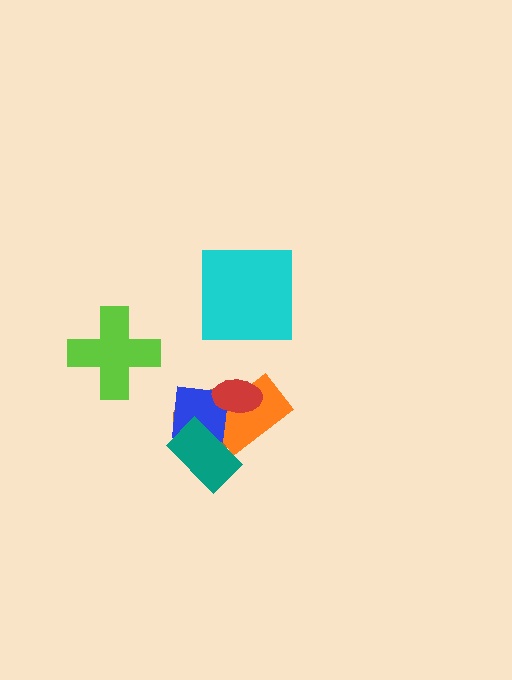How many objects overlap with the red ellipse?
3 objects overlap with the red ellipse.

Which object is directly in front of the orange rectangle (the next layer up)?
The blue square is directly in front of the orange rectangle.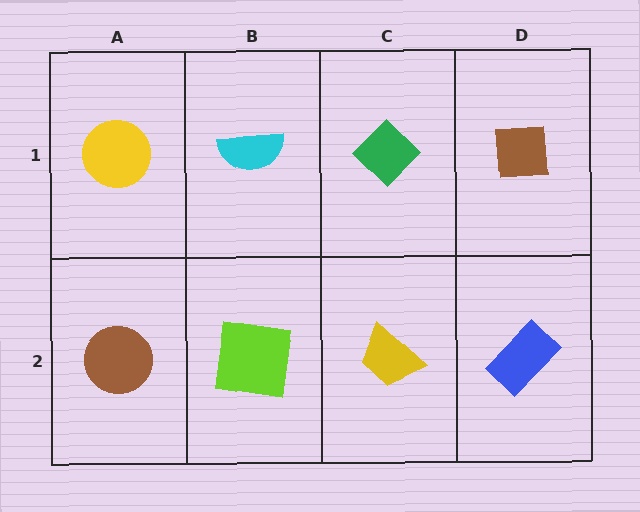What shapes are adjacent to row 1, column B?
A lime square (row 2, column B), a yellow circle (row 1, column A), a green diamond (row 1, column C).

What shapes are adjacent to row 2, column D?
A brown square (row 1, column D), a yellow trapezoid (row 2, column C).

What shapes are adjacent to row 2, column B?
A cyan semicircle (row 1, column B), a brown circle (row 2, column A), a yellow trapezoid (row 2, column C).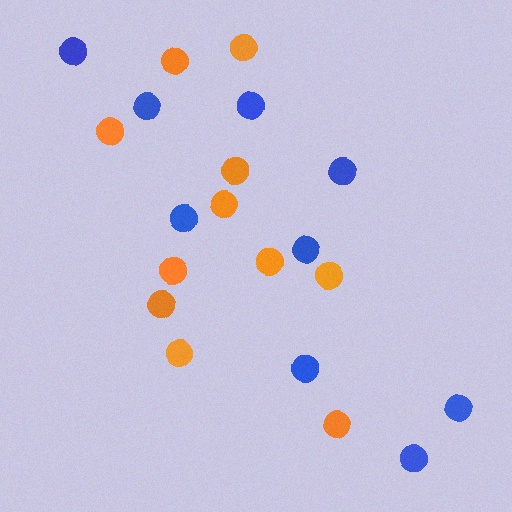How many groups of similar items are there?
There are 2 groups: one group of orange circles (11) and one group of blue circles (9).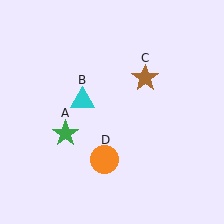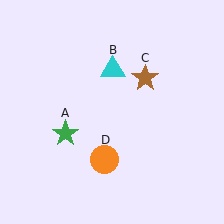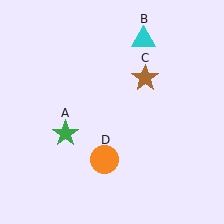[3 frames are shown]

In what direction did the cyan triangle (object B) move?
The cyan triangle (object B) moved up and to the right.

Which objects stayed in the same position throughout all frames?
Green star (object A) and brown star (object C) and orange circle (object D) remained stationary.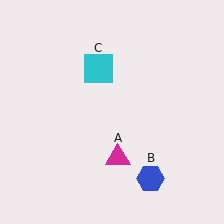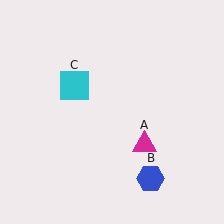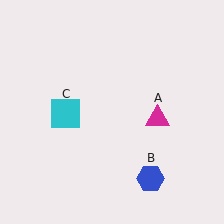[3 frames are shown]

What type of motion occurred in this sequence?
The magenta triangle (object A), cyan square (object C) rotated counterclockwise around the center of the scene.